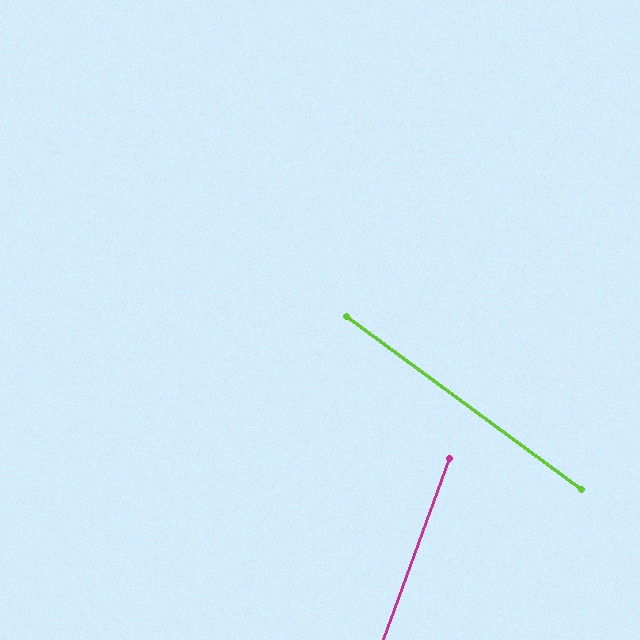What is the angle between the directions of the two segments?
Approximately 74 degrees.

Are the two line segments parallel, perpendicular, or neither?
Neither parallel nor perpendicular — they differ by about 74°.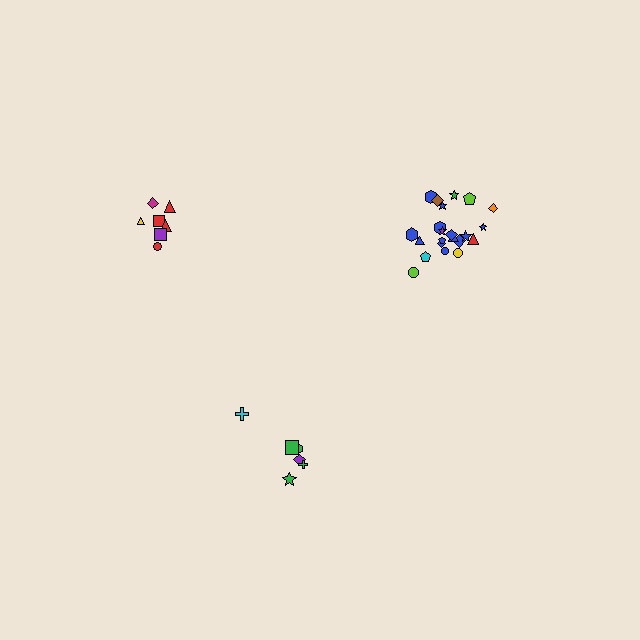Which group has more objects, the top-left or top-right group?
The top-right group.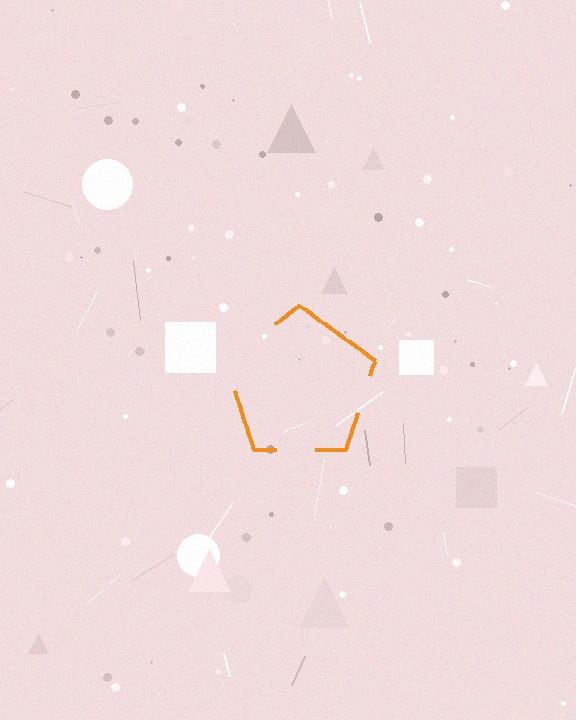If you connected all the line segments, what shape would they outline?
They would outline a pentagon.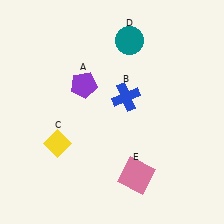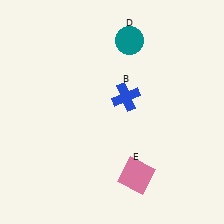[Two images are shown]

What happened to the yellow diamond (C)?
The yellow diamond (C) was removed in Image 2. It was in the bottom-left area of Image 1.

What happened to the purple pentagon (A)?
The purple pentagon (A) was removed in Image 2. It was in the top-left area of Image 1.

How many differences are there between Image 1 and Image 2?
There are 2 differences between the two images.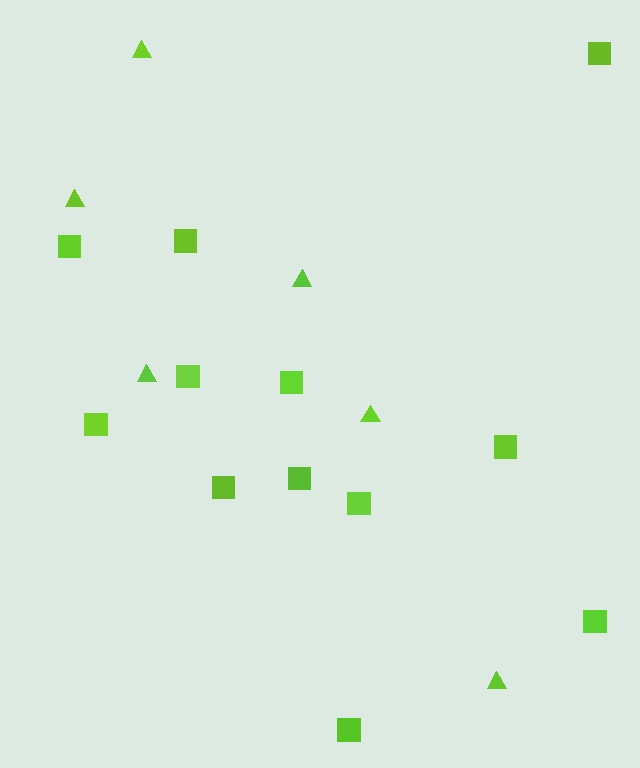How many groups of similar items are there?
There are 2 groups: one group of squares (12) and one group of triangles (6).